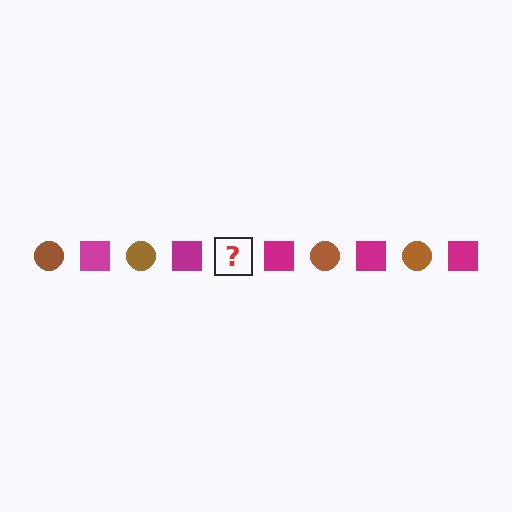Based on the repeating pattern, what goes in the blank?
The blank should be a brown circle.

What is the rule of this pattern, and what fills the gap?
The rule is that the pattern alternates between brown circle and magenta square. The gap should be filled with a brown circle.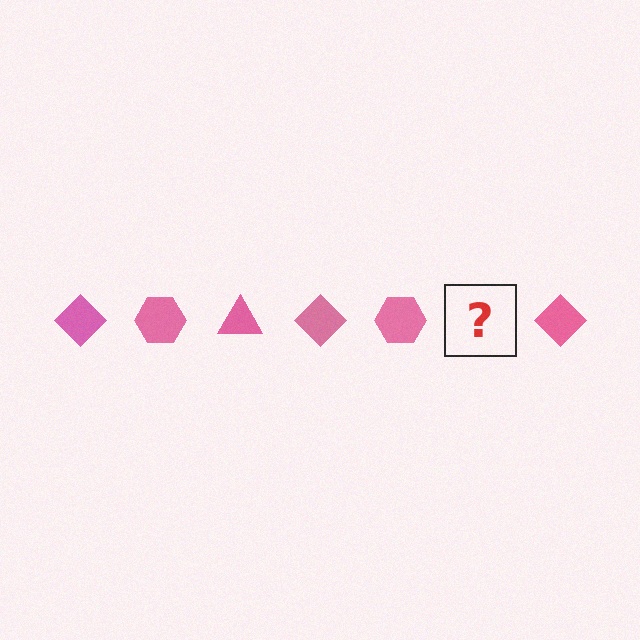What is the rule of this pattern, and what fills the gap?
The rule is that the pattern cycles through diamond, hexagon, triangle shapes in pink. The gap should be filled with a pink triangle.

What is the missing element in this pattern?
The missing element is a pink triangle.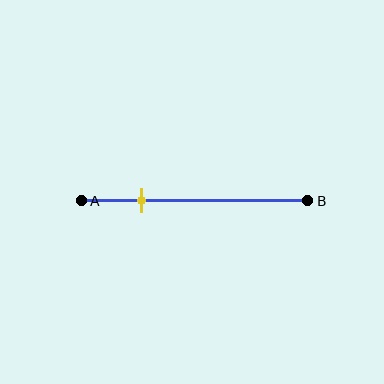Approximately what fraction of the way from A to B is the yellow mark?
The yellow mark is approximately 25% of the way from A to B.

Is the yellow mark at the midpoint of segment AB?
No, the mark is at about 25% from A, not at the 50% midpoint.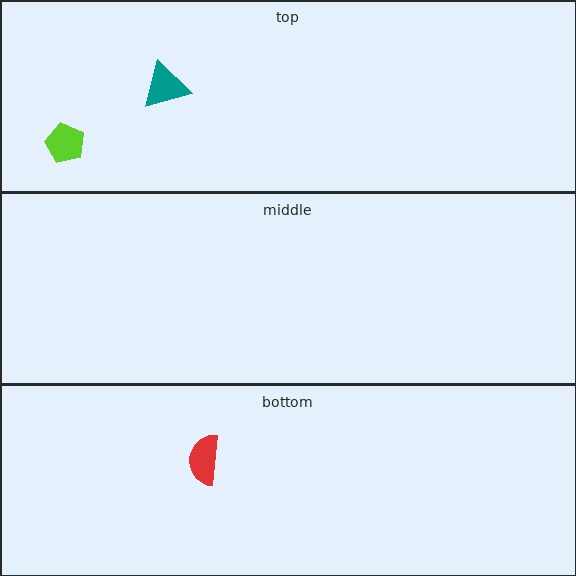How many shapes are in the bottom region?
1.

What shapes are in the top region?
The lime pentagon, the teal triangle.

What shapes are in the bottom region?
The red semicircle.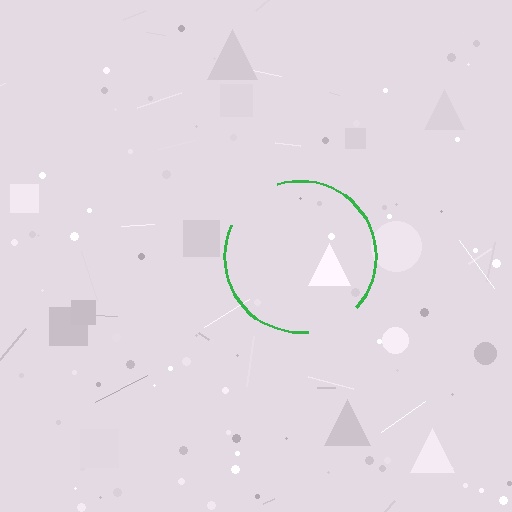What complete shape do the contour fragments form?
The contour fragments form a circle.